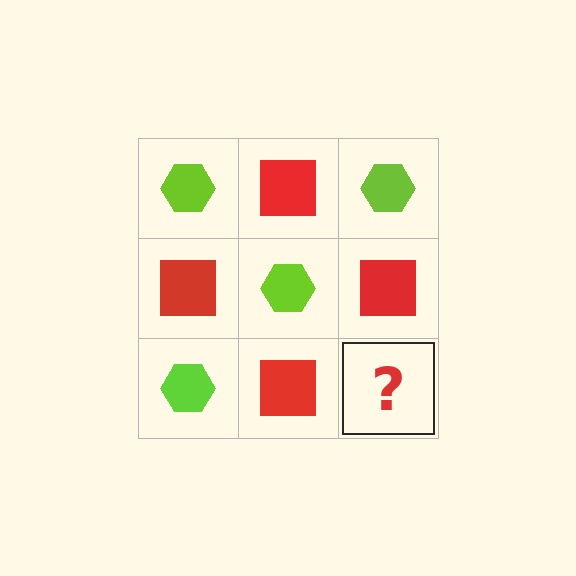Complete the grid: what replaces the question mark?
The question mark should be replaced with a lime hexagon.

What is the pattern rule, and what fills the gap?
The rule is that it alternates lime hexagon and red square in a checkerboard pattern. The gap should be filled with a lime hexagon.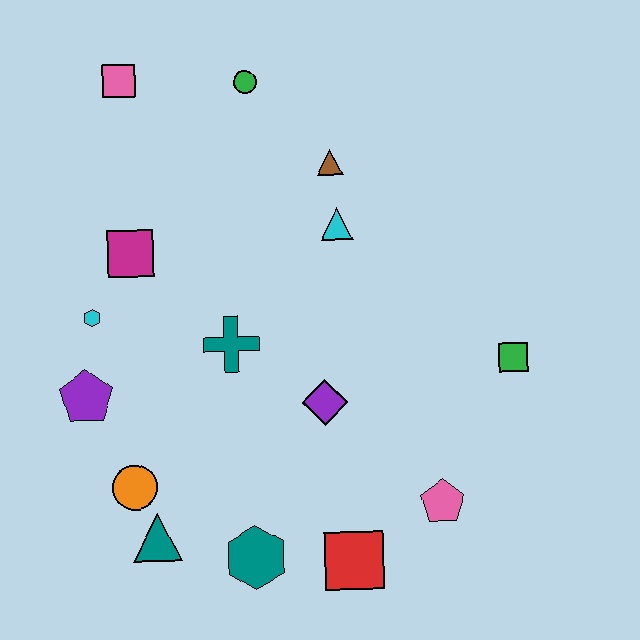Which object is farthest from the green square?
The pink square is farthest from the green square.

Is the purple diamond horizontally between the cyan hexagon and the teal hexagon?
No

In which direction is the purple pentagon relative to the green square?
The purple pentagon is to the left of the green square.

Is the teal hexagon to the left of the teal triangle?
No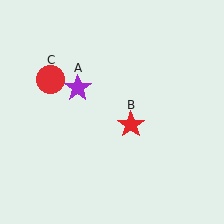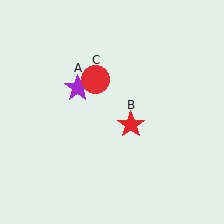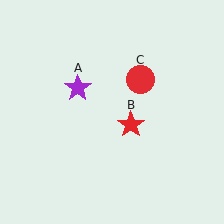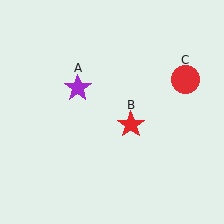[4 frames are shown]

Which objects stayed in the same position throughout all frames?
Purple star (object A) and red star (object B) remained stationary.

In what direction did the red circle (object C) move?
The red circle (object C) moved right.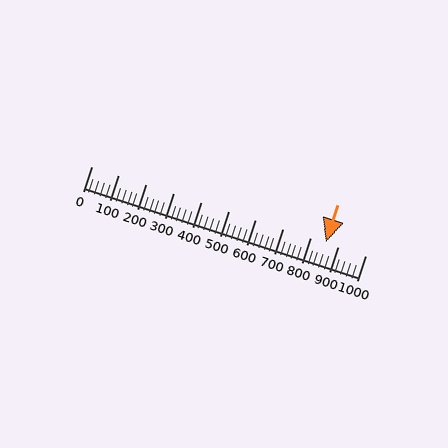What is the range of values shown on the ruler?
The ruler shows values from 0 to 1000.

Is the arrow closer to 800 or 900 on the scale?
The arrow is closer to 900.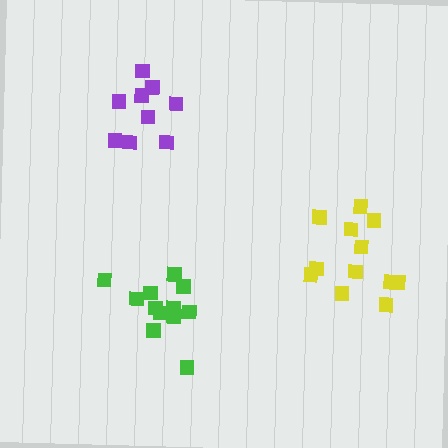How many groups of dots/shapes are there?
There are 3 groups.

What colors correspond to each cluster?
The clusters are colored: green, purple, yellow.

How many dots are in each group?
Group 1: 12 dots, Group 2: 9 dots, Group 3: 12 dots (33 total).